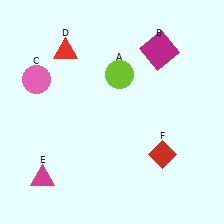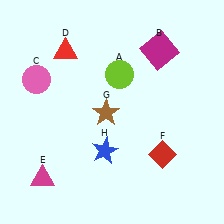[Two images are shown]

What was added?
A brown star (G), a blue star (H) were added in Image 2.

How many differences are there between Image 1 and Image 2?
There are 2 differences between the two images.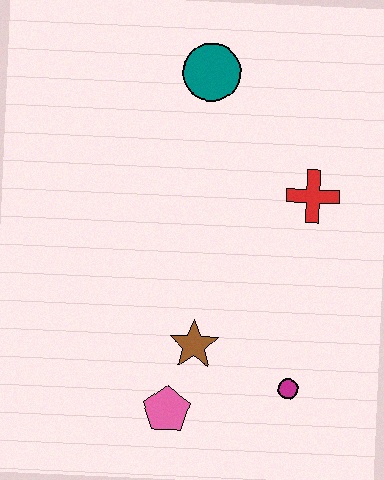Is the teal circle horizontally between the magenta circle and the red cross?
No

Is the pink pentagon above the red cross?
No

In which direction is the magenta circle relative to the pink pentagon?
The magenta circle is to the right of the pink pentagon.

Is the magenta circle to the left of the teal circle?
No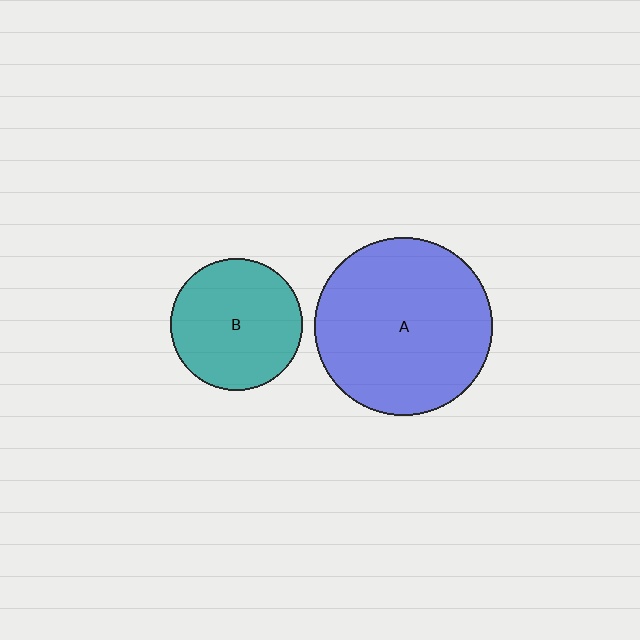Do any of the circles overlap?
No, none of the circles overlap.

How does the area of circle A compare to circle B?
Approximately 1.8 times.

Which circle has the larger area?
Circle A (blue).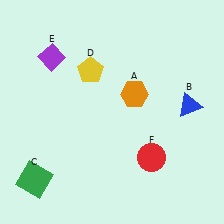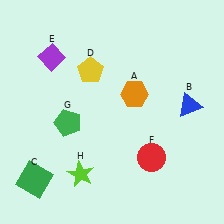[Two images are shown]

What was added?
A green pentagon (G), a lime star (H) were added in Image 2.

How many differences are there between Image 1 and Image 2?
There are 2 differences between the two images.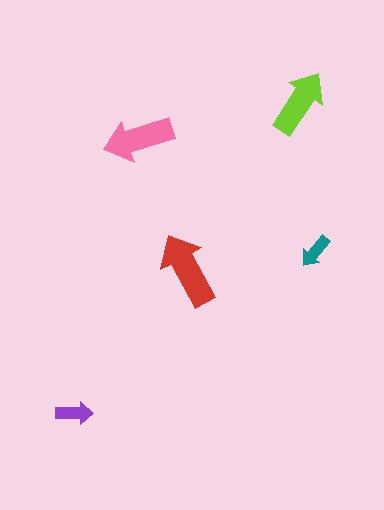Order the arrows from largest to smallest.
the red one, the pink one, the lime one, the purple one, the teal one.